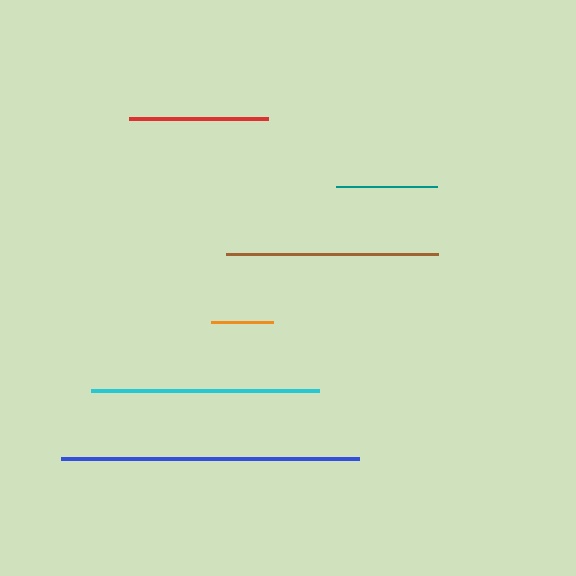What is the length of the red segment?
The red segment is approximately 140 pixels long.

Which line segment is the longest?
The blue line is the longest at approximately 298 pixels.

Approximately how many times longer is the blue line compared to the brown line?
The blue line is approximately 1.4 times the length of the brown line.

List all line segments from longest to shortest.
From longest to shortest: blue, cyan, brown, red, teal, orange.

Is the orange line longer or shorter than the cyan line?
The cyan line is longer than the orange line.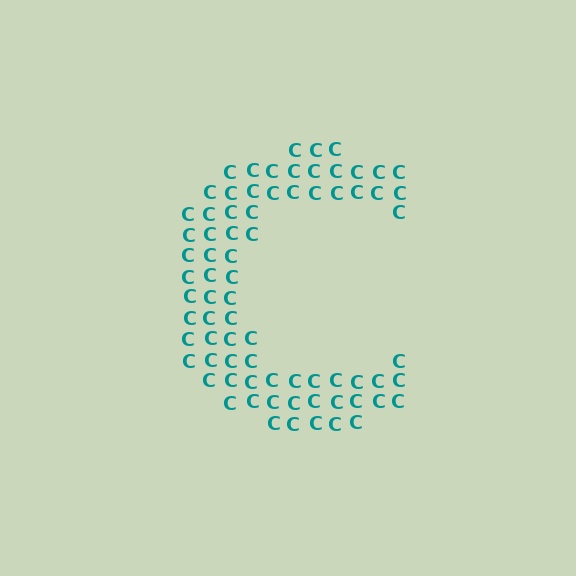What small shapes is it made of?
It is made of small letter C's.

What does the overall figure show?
The overall figure shows the letter C.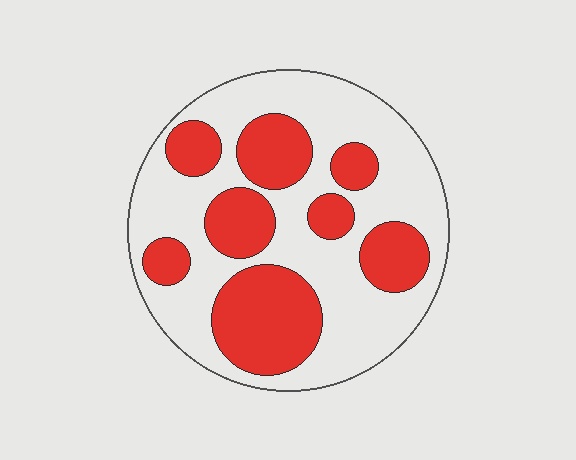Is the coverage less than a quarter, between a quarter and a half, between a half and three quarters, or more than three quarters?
Between a quarter and a half.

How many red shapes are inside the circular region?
8.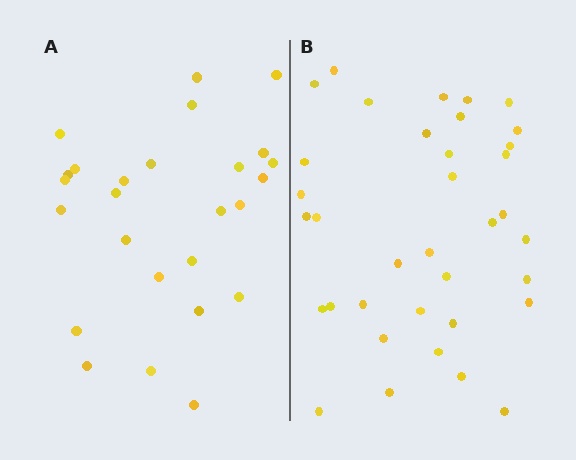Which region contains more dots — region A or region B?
Region B (the right region) has more dots.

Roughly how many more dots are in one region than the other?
Region B has roughly 10 or so more dots than region A.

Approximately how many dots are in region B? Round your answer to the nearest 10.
About 40 dots. (The exact count is 36, which rounds to 40.)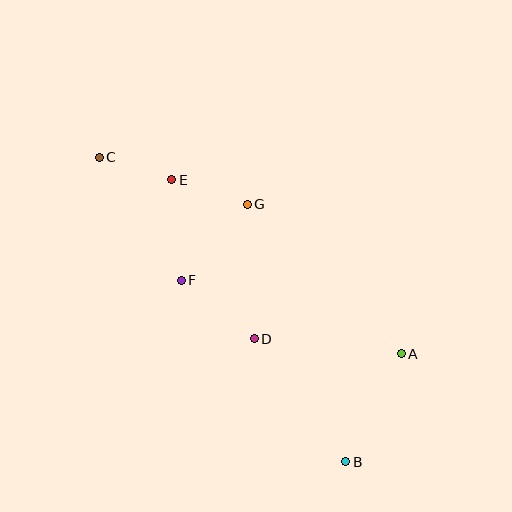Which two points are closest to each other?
Points C and E are closest to each other.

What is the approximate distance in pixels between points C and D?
The distance between C and D is approximately 239 pixels.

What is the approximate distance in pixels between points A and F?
The distance between A and F is approximately 232 pixels.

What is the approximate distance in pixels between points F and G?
The distance between F and G is approximately 101 pixels.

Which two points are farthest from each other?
Points B and C are farthest from each other.